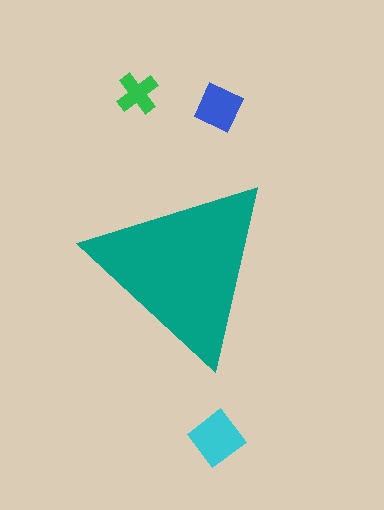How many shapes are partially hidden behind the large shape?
0 shapes are partially hidden.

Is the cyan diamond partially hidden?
No, the cyan diamond is fully visible.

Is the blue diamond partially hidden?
No, the blue diamond is fully visible.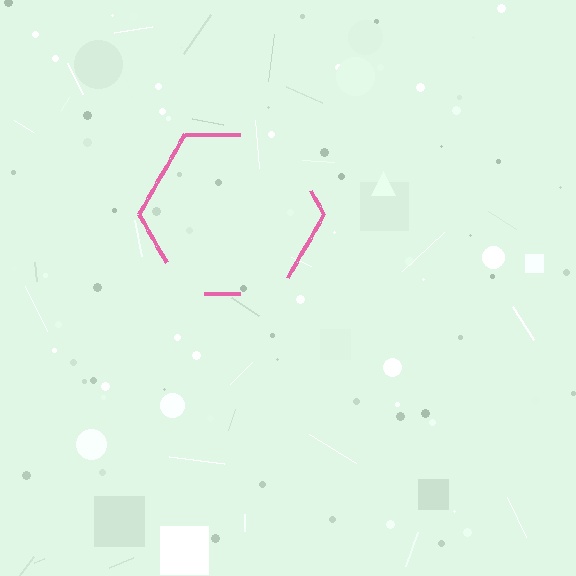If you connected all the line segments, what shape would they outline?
They would outline a hexagon.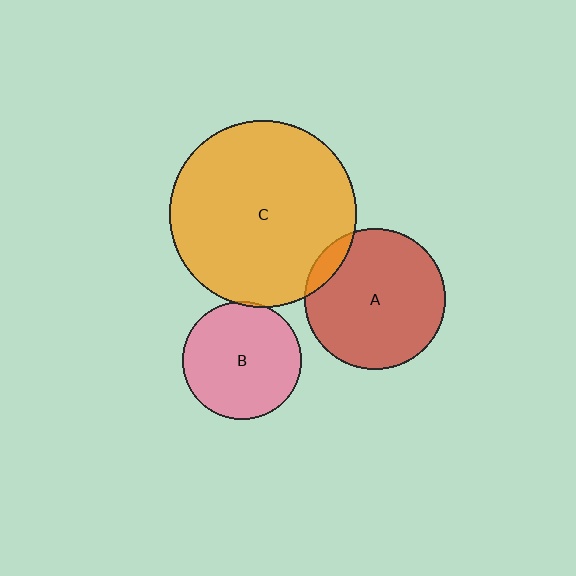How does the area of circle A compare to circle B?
Approximately 1.4 times.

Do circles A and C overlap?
Yes.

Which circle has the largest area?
Circle C (orange).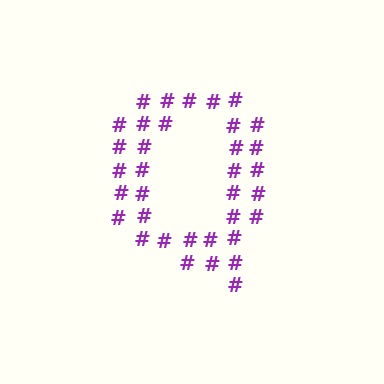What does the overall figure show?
The overall figure shows the letter Q.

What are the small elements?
The small elements are hash symbols.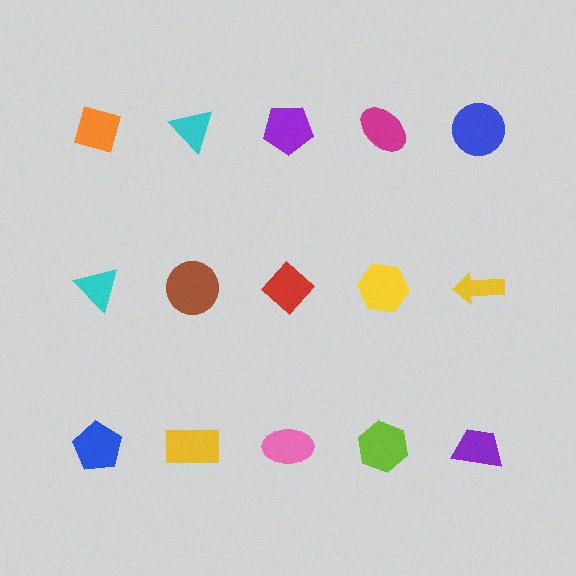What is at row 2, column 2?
A brown circle.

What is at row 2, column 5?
A yellow arrow.